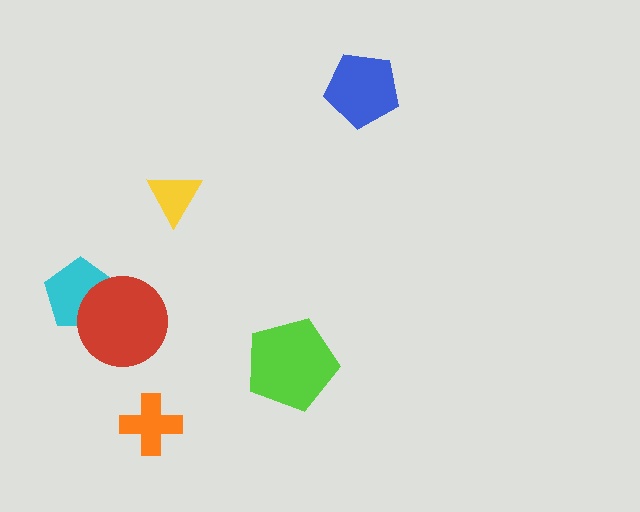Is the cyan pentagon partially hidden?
Yes, it is partially covered by another shape.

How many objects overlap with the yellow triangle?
0 objects overlap with the yellow triangle.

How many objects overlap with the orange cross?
0 objects overlap with the orange cross.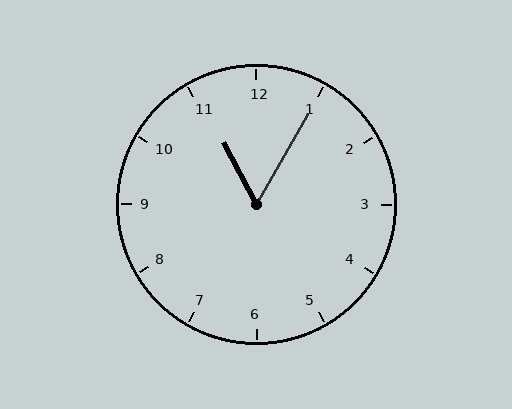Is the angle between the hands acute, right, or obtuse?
It is acute.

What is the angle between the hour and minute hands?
Approximately 58 degrees.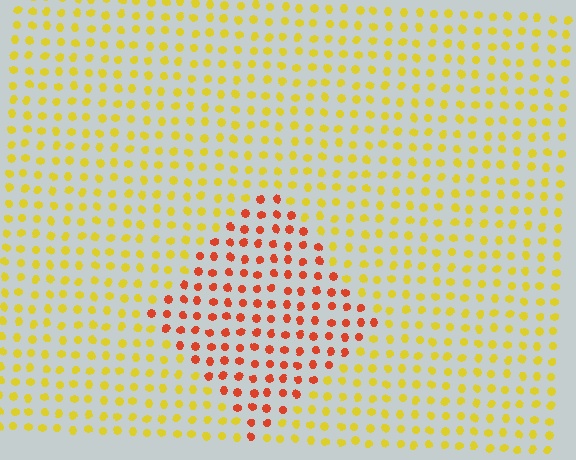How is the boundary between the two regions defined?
The boundary is defined purely by a slight shift in hue (about 47 degrees). Spacing, size, and orientation are identical on both sides.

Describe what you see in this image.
The image is filled with small yellow elements in a uniform arrangement. A diamond-shaped region is visible where the elements are tinted to a slightly different hue, forming a subtle color boundary.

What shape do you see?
I see a diamond.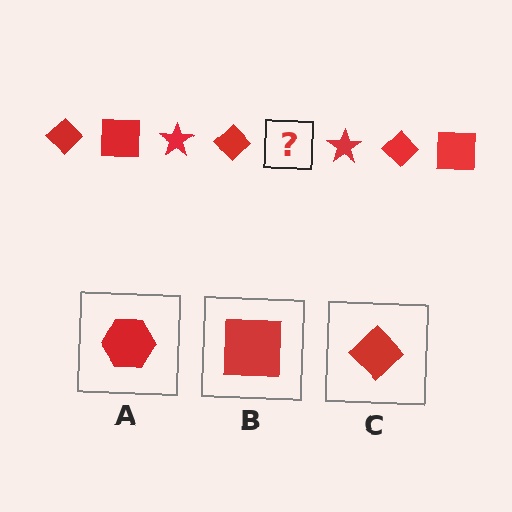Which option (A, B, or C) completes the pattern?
B.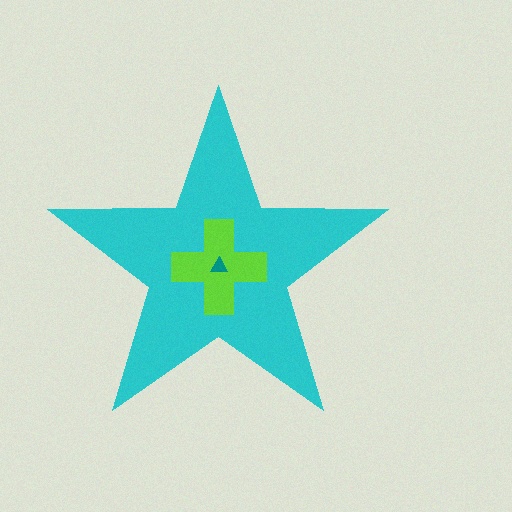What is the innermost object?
The teal triangle.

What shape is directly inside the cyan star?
The lime cross.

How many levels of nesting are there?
3.